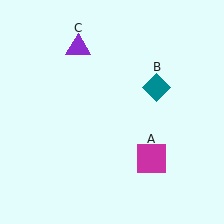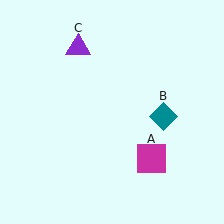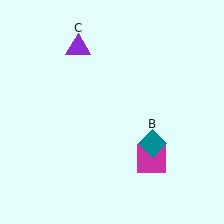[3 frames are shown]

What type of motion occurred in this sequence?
The teal diamond (object B) rotated clockwise around the center of the scene.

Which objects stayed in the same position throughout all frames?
Magenta square (object A) and purple triangle (object C) remained stationary.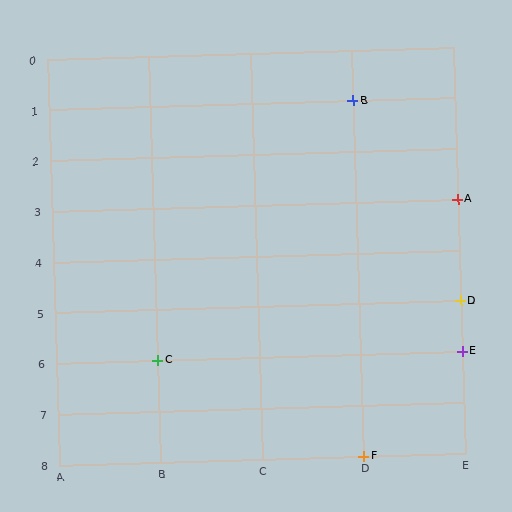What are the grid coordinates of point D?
Point D is at grid coordinates (E, 5).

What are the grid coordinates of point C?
Point C is at grid coordinates (B, 6).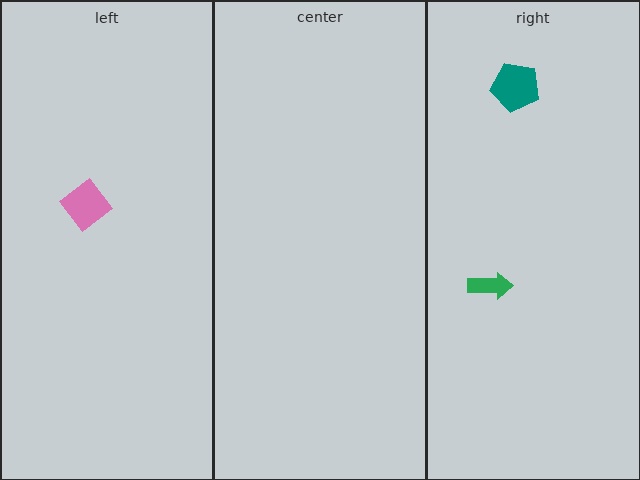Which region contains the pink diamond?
The left region.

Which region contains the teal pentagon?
The right region.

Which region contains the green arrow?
The right region.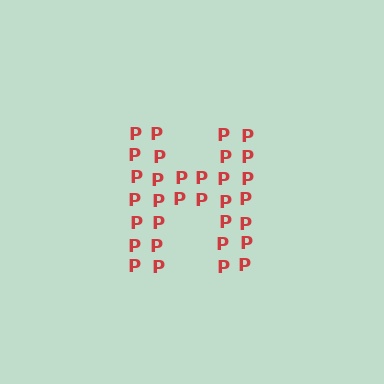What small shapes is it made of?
It is made of small letter P's.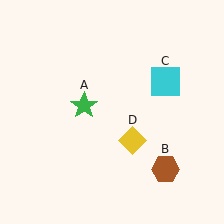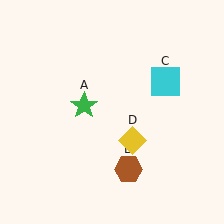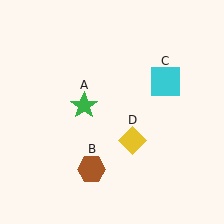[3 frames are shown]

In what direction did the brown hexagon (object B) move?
The brown hexagon (object B) moved left.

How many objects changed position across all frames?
1 object changed position: brown hexagon (object B).